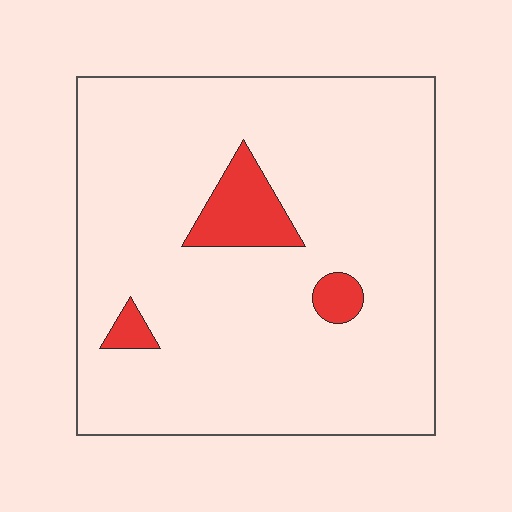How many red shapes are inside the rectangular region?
3.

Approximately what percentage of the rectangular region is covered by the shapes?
Approximately 10%.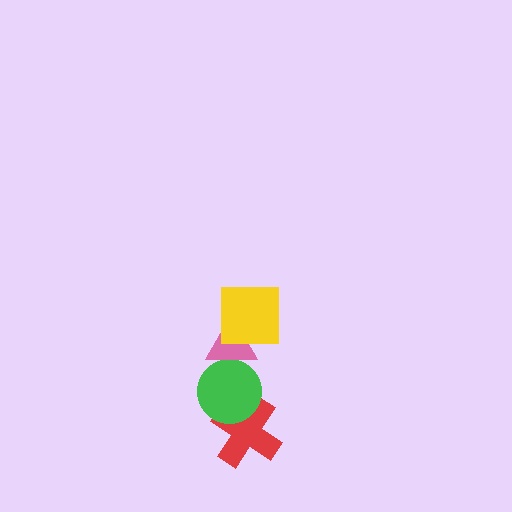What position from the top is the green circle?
The green circle is 3rd from the top.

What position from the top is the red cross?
The red cross is 4th from the top.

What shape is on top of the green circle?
The pink triangle is on top of the green circle.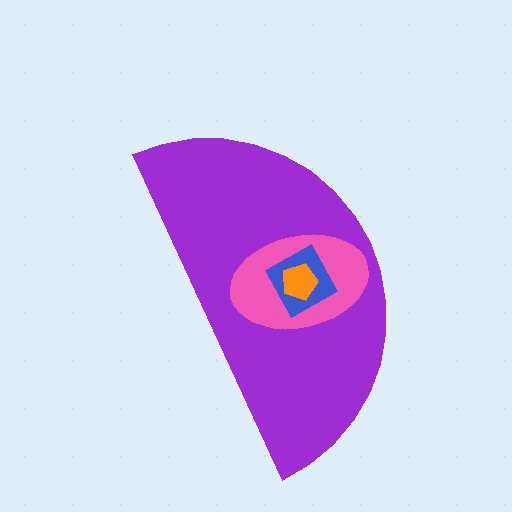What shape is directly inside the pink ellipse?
The blue square.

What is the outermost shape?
The purple semicircle.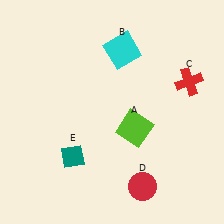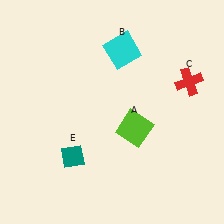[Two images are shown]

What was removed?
The red circle (D) was removed in Image 2.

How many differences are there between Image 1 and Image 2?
There is 1 difference between the two images.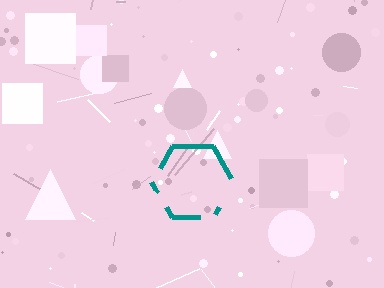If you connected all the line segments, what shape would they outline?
They would outline a hexagon.